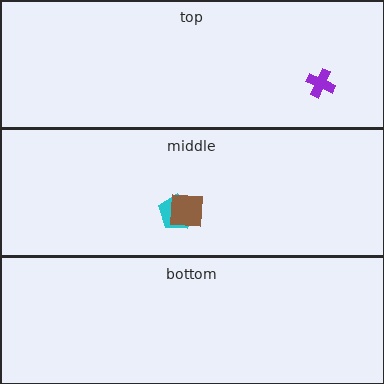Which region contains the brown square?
The middle region.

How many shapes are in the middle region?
2.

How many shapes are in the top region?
1.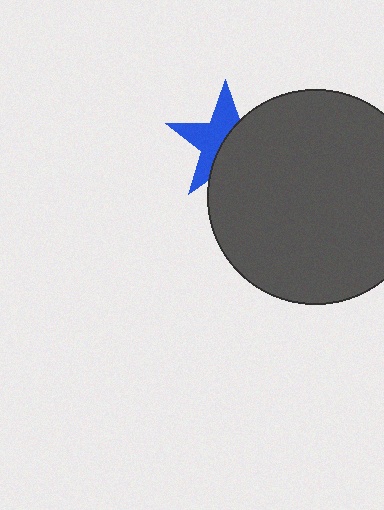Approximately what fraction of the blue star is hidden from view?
Roughly 49% of the blue star is hidden behind the dark gray circle.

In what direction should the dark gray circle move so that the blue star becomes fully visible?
The dark gray circle should move right. That is the shortest direction to clear the overlap and leave the blue star fully visible.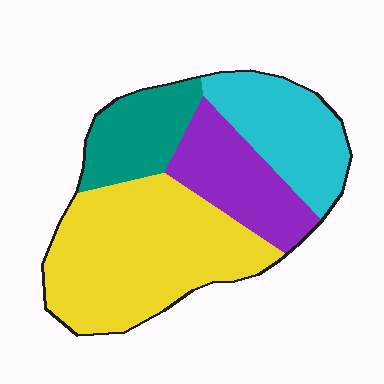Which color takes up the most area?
Yellow, at roughly 45%.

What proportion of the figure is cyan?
Cyan takes up about one fifth (1/5) of the figure.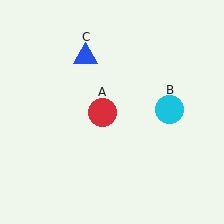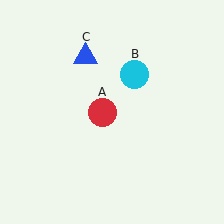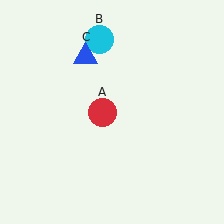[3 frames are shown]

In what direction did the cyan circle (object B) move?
The cyan circle (object B) moved up and to the left.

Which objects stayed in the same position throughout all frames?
Red circle (object A) and blue triangle (object C) remained stationary.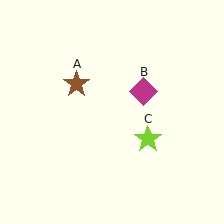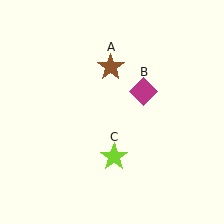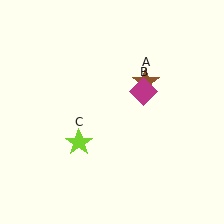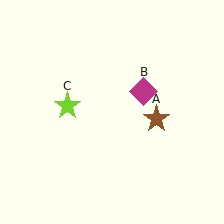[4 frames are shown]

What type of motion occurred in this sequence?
The brown star (object A), lime star (object C) rotated clockwise around the center of the scene.